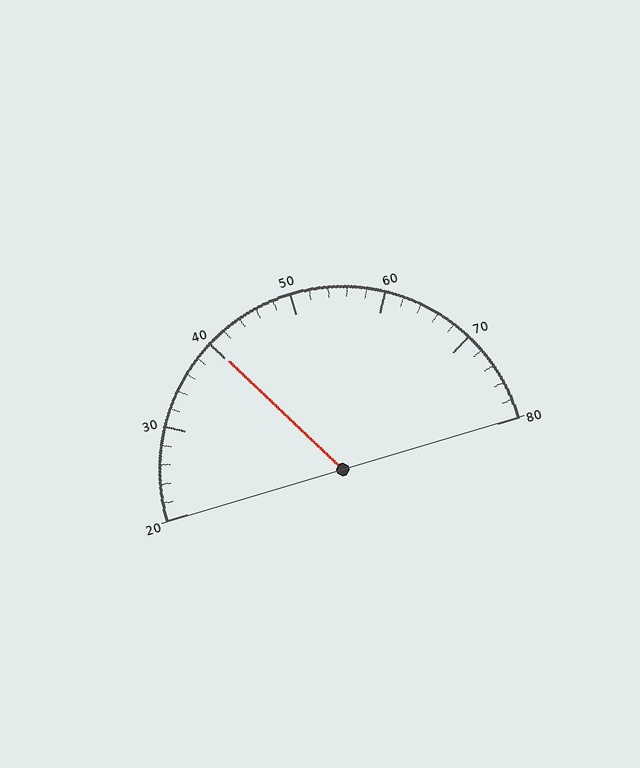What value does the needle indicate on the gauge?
The needle indicates approximately 40.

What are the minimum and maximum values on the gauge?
The gauge ranges from 20 to 80.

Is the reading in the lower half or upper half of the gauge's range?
The reading is in the lower half of the range (20 to 80).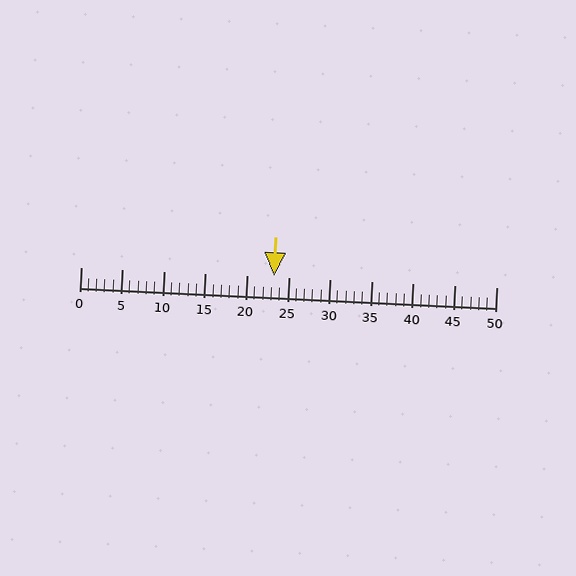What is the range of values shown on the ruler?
The ruler shows values from 0 to 50.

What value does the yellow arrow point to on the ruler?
The yellow arrow points to approximately 23.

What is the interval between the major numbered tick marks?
The major tick marks are spaced 5 units apart.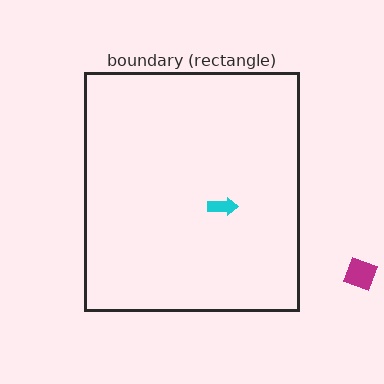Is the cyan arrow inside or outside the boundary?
Inside.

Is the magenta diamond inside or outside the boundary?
Outside.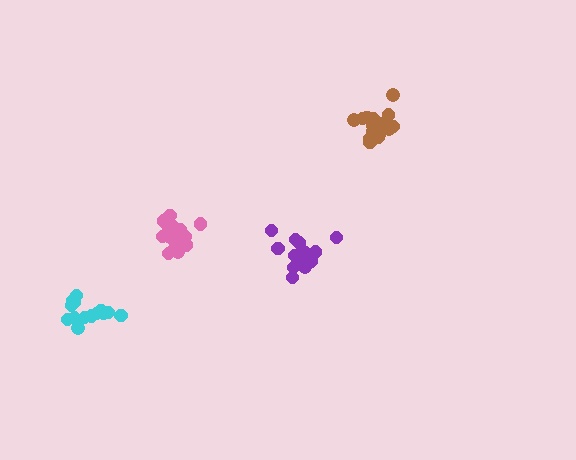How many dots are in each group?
Group 1: 17 dots, Group 2: 16 dots, Group 3: 16 dots, Group 4: 14 dots (63 total).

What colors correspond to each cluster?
The clusters are colored: purple, brown, pink, cyan.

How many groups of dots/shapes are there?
There are 4 groups.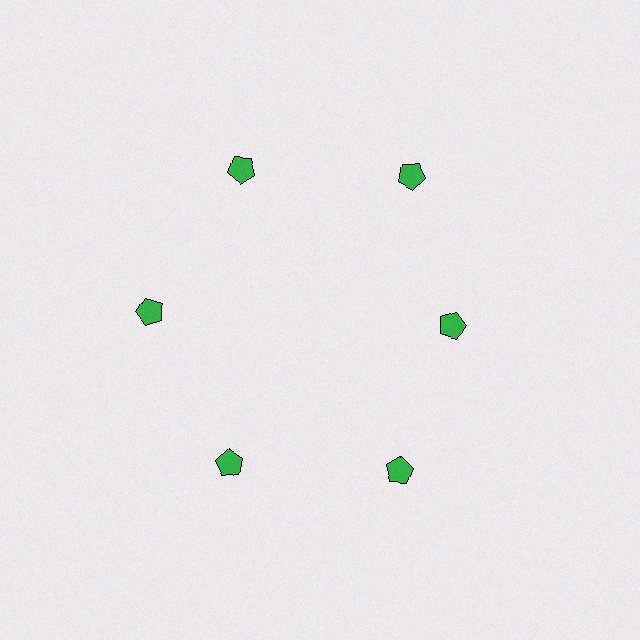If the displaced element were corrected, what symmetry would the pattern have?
It would have 6-fold rotational symmetry — the pattern would map onto itself every 60 degrees.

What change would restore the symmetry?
The symmetry would be restored by moving it outward, back onto the ring so that all 6 pentagons sit at equal angles and equal distance from the center.